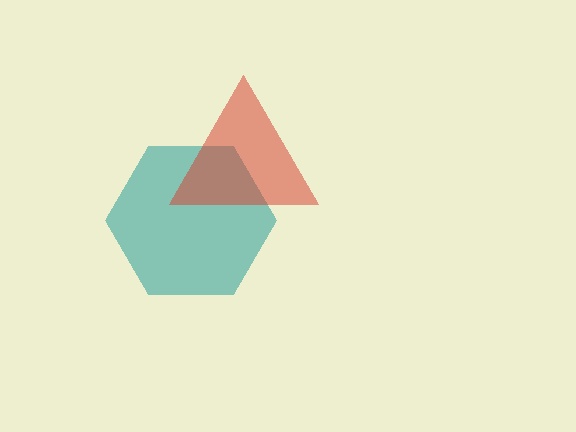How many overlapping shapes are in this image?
There are 2 overlapping shapes in the image.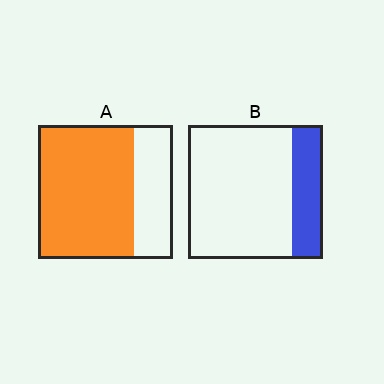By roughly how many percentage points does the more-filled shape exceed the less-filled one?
By roughly 50 percentage points (A over B).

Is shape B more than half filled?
No.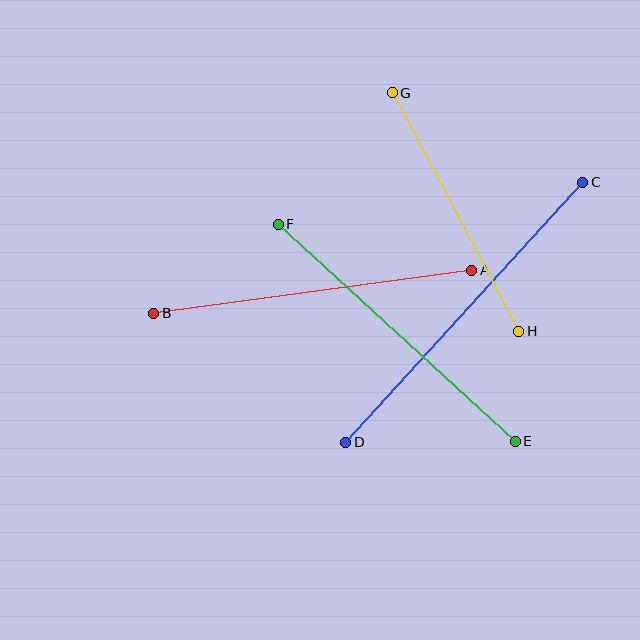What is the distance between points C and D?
The distance is approximately 352 pixels.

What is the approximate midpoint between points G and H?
The midpoint is at approximately (455, 212) pixels.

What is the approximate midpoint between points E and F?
The midpoint is at approximately (397, 333) pixels.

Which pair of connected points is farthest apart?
Points C and D are farthest apart.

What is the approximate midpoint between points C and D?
The midpoint is at approximately (464, 312) pixels.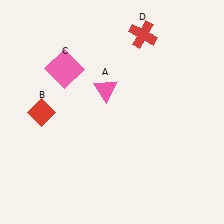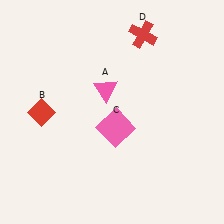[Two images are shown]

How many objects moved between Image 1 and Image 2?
1 object moved between the two images.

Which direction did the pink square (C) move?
The pink square (C) moved down.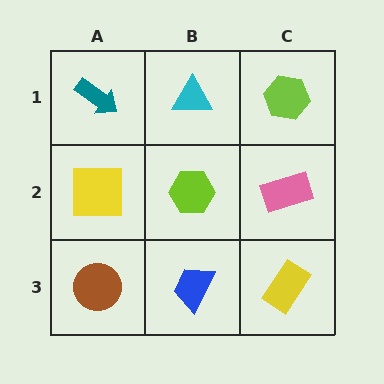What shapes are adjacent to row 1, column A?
A yellow square (row 2, column A), a cyan triangle (row 1, column B).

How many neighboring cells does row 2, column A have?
3.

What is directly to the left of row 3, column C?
A blue trapezoid.